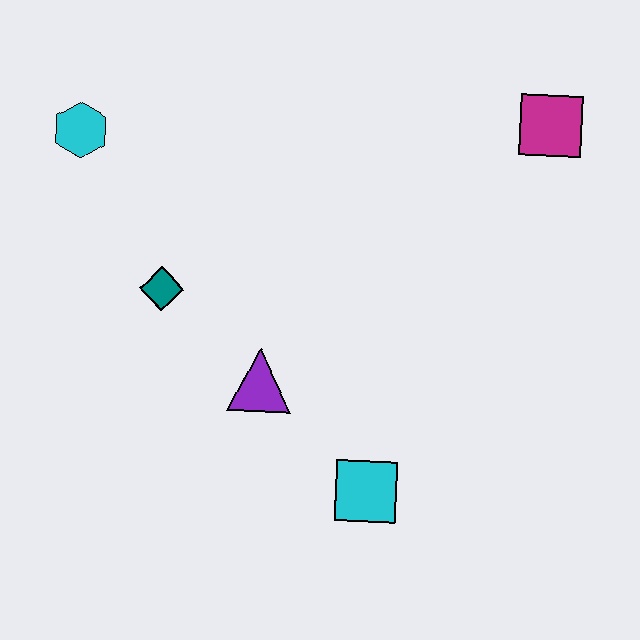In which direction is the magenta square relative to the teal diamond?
The magenta square is to the right of the teal diamond.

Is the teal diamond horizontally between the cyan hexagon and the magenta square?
Yes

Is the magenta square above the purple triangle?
Yes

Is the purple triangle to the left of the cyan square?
Yes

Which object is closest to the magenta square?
The purple triangle is closest to the magenta square.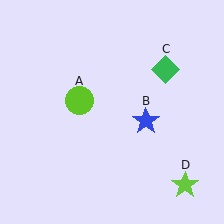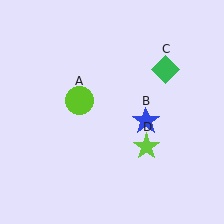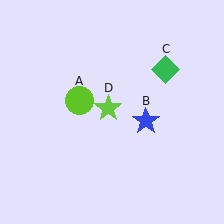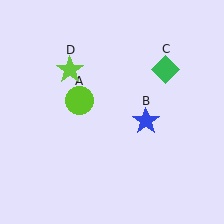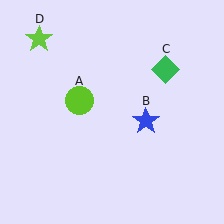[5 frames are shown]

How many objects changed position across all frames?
1 object changed position: lime star (object D).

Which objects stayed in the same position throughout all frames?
Lime circle (object A) and blue star (object B) and green diamond (object C) remained stationary.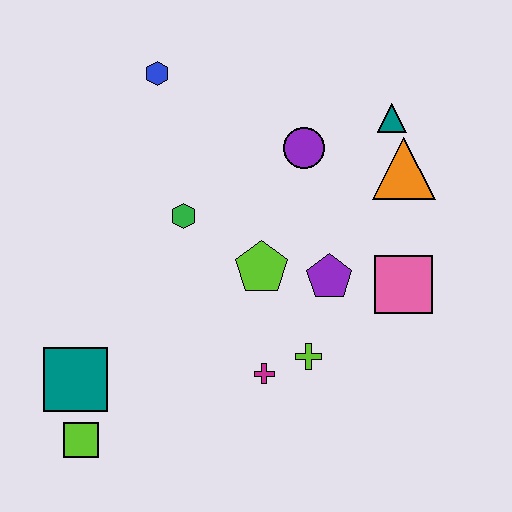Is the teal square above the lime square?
Yes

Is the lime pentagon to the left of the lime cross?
Yes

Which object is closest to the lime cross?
The magenta cross is closest to the lime cross.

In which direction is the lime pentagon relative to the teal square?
The lime pentagon is to the right of the teal square.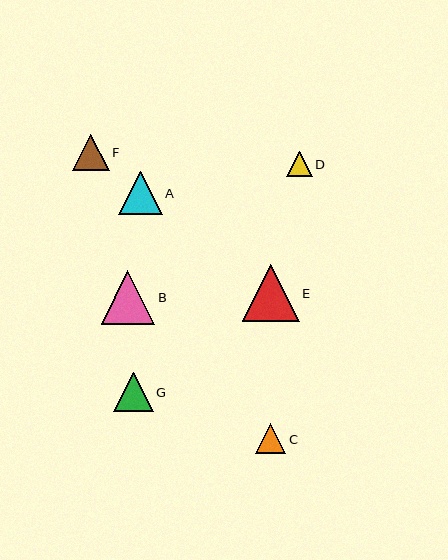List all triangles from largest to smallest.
From largest to smallest: E, B, A, G, F, C, D.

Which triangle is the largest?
Triangle E is the largest with a size of approximately 57 pixels.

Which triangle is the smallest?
Triangle D is the smallest with a size of approximately 26 pixels.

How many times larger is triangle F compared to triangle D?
Triangle F is approximately 1.4 times the size of triangle D.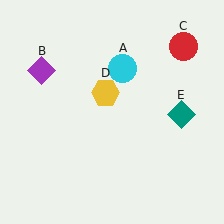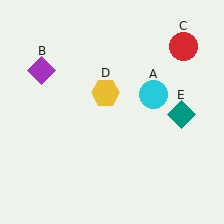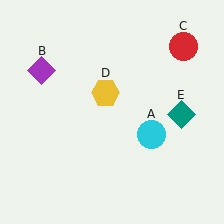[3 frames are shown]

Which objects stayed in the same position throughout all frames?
Purple diamond (object B) and red circle (object C) and yellow hexagon (object D) and teal diamond (object E) remained stationary.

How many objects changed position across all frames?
1 object changed position: cyan circle (object A).